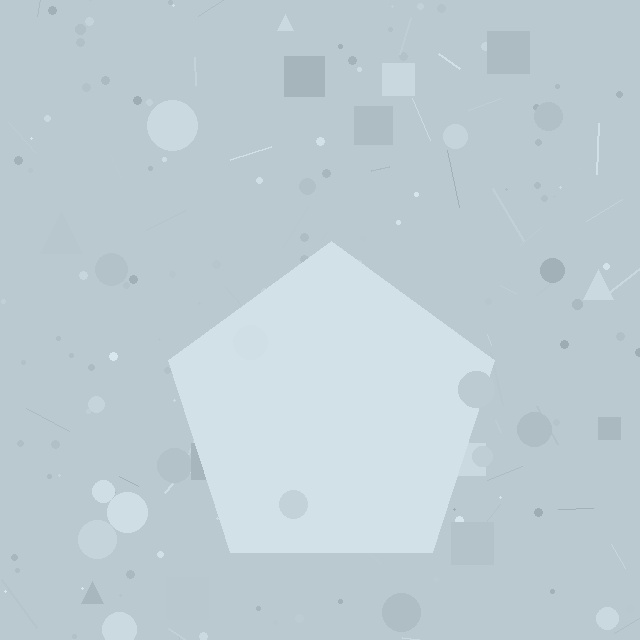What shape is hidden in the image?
A pentagon is hidden in the image.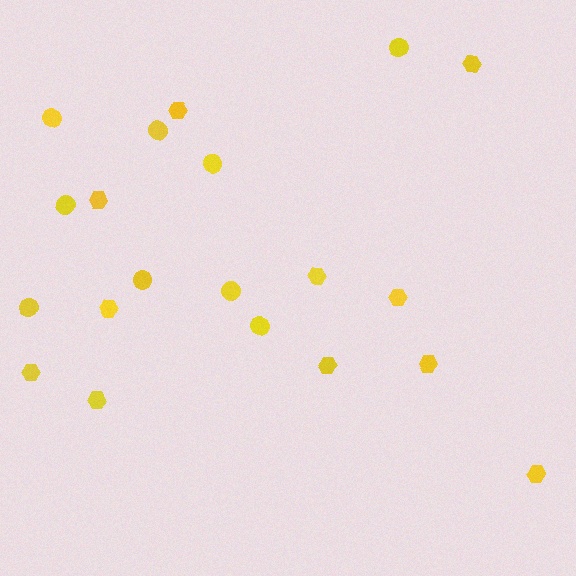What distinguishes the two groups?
There are 2 groups: one group of hexagons (11) and one group of circles (9).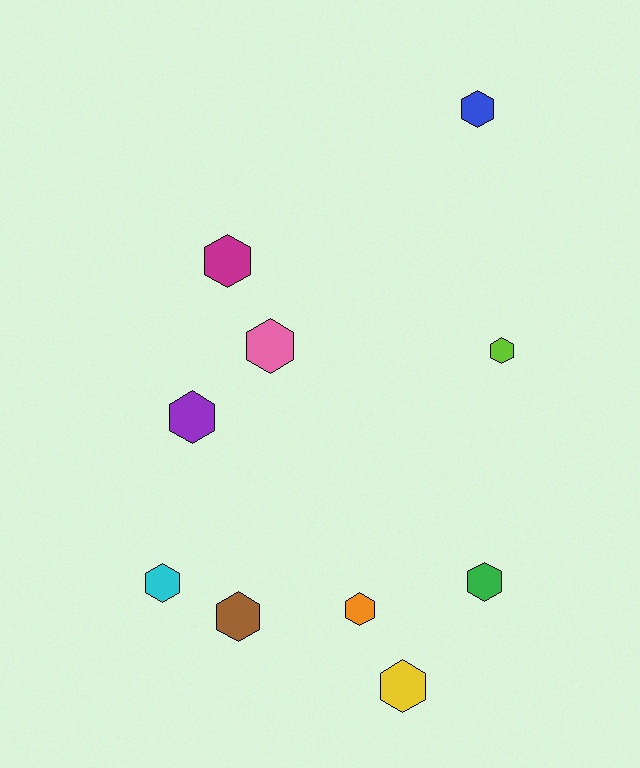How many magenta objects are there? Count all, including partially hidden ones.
There is 1 magenta object.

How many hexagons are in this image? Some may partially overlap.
There are 10 hexagons.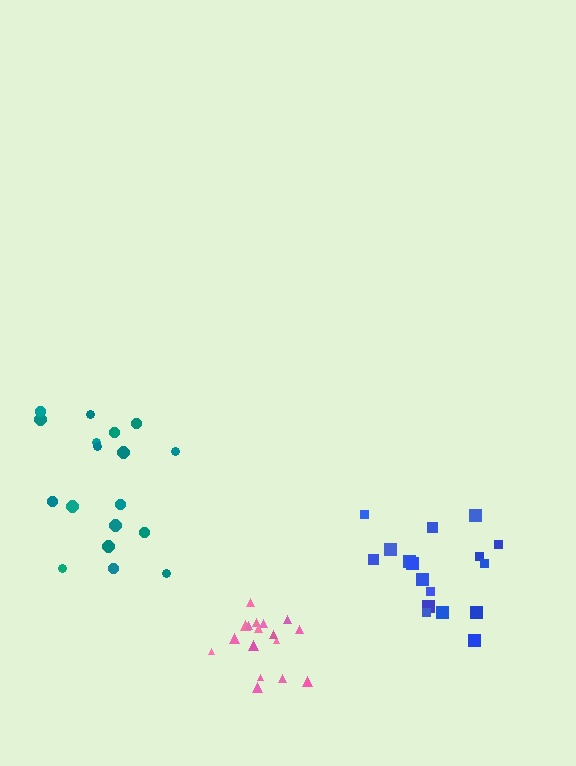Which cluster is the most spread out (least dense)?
Teal.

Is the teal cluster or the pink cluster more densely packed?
Pink.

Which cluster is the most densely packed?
Pink.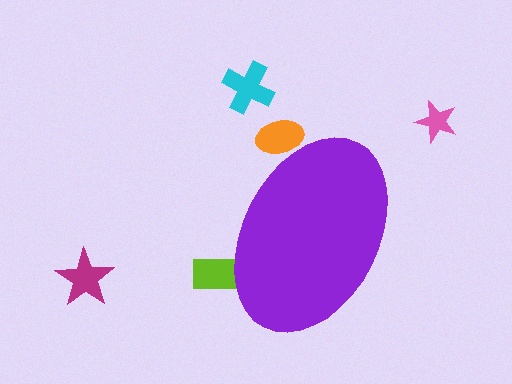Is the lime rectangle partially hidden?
Yes, the lime rectangle is partially hidden behind the purple ellipse.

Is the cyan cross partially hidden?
No, the cyan cross is fully visible.